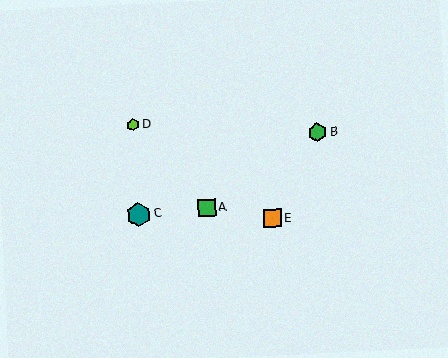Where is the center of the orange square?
The center of the orange square is at (273, 218).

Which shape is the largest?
The teal hexagon (labeled C) is the largest.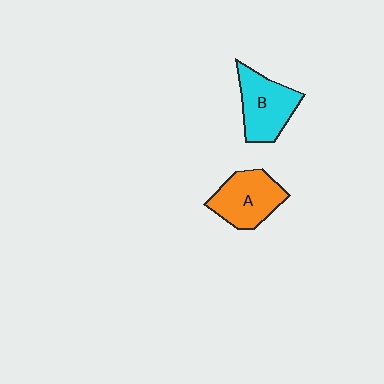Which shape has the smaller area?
Shape A (orange).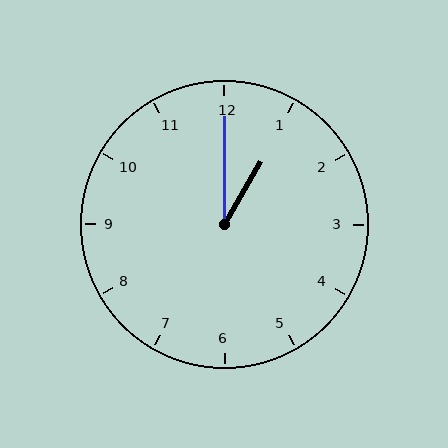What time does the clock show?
1:00.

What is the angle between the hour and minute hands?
Approximately 30 degrees.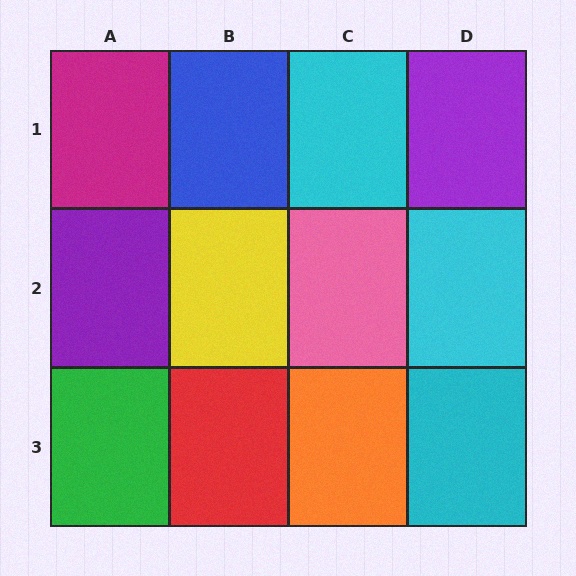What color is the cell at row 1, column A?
Magenta.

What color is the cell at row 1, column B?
Blue.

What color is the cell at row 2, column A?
Purple.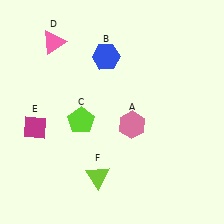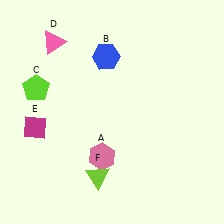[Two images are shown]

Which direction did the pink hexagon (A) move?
The pink hexagon (A) moved down.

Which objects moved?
The objects that moved are: the pink hexagon (A), the lime pentagon (C).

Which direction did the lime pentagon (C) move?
The lime pentagon (C) moved left.